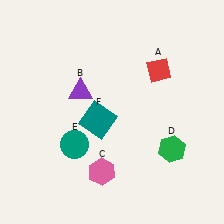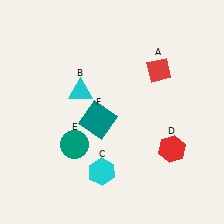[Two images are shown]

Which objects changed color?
B changed from purple to cyan. C changed from pink to cyan. D changed from green to red.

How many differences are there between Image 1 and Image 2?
There are 3 differences between the two images.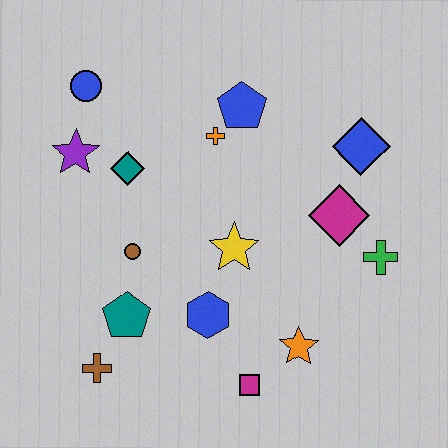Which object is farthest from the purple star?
The green cross is farthest from the purple star.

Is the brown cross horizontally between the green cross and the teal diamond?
No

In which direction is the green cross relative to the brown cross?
The green cross is to the right of the brown cross.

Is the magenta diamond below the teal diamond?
Yes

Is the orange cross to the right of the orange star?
No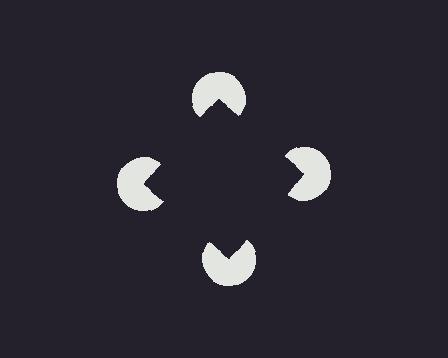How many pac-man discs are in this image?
There are 4 — one at each vertex of the illusory square.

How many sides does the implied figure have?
4 sides.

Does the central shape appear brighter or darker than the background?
It typically appears slightly darker than the background, even though no actual brightness change is drawn.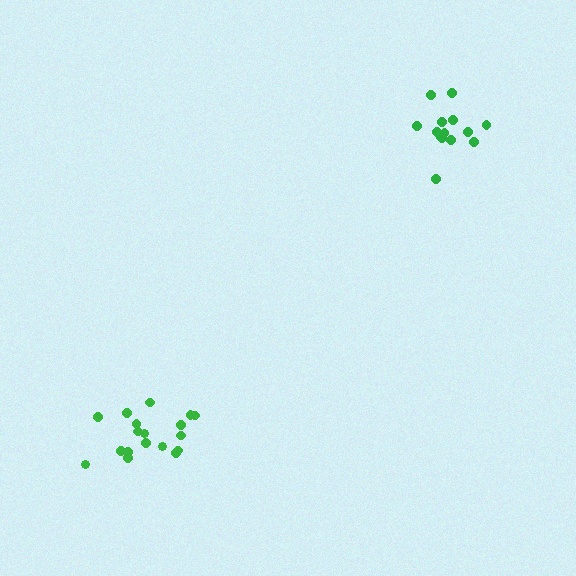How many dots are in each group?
Group 1: 14 dots, Group 2: 18 dots (32 total).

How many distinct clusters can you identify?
There are 2 distinct clusters.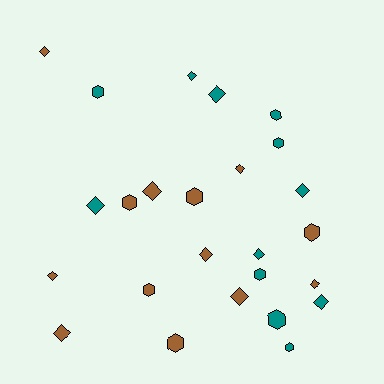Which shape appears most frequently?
Diamond, with 14 objects.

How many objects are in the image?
There are 25 objects.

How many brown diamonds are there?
There are 8 brown diamonds.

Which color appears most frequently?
Brown, with 13 objects.